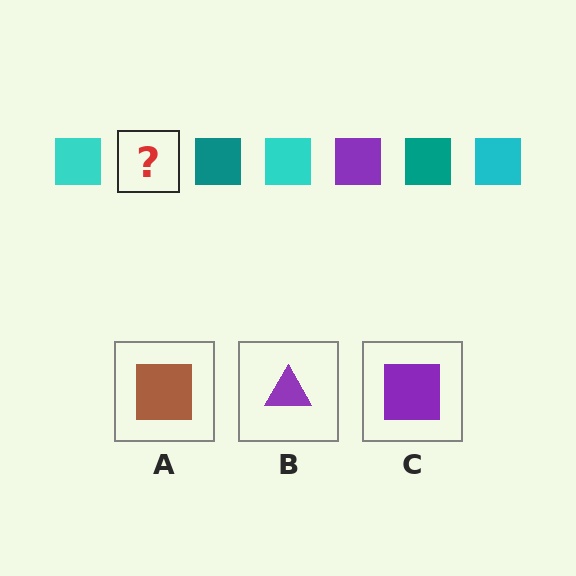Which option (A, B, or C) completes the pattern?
C.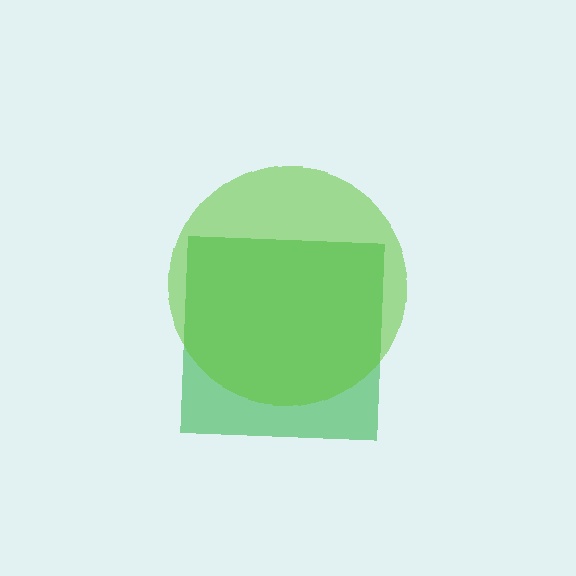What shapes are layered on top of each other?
The layered shapes are: a green square, a lime circle.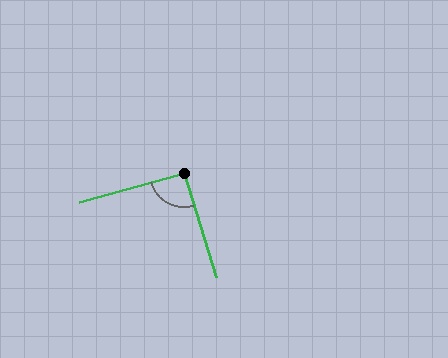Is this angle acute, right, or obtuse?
It is approximately a right angle.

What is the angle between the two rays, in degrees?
Approximately 91 degrees.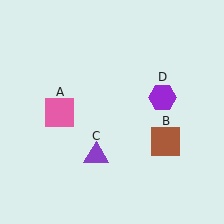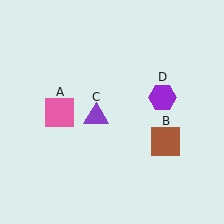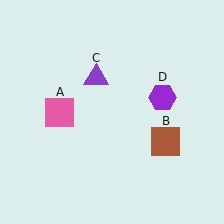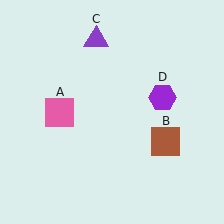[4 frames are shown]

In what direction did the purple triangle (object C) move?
The purple triangle (object C) moved up.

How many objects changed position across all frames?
1 object changed position: purple triangle (object C).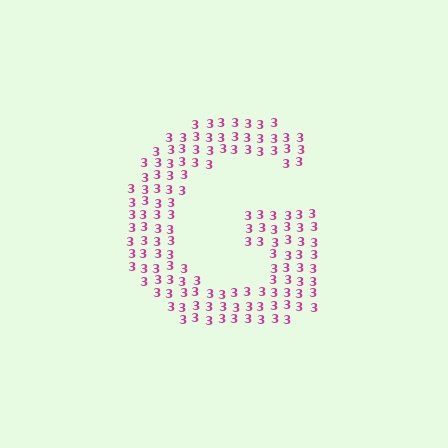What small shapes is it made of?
It is made of small digit 3's.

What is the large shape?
The large shape is the letter G.